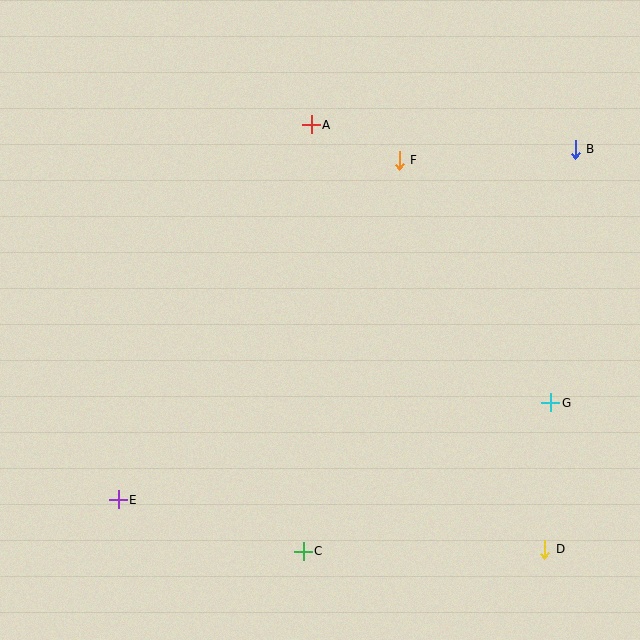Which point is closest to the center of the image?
Point F at (399, 160) is closest to the center.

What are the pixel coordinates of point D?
Point D is at (545, 549).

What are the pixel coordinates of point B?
Point B is at (575, 149).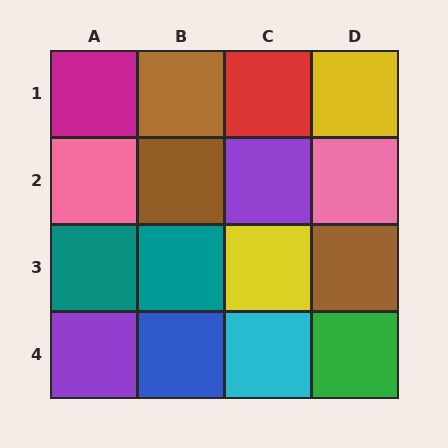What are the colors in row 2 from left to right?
Pink, brown, purple, pink.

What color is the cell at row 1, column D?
Yellow.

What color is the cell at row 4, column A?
Purple.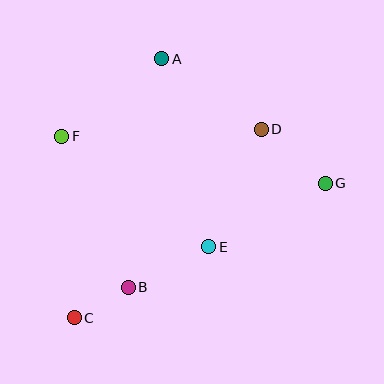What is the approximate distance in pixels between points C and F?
The distance between C and F is approximately 182 pixels.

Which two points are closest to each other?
Points B and C are closest to each other.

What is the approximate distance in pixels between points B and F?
The distance between B and F is approximately 165 pixels.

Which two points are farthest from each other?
Points C and G are farthest from each other.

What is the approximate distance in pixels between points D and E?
The distance between D and E is approximately 129 pixels.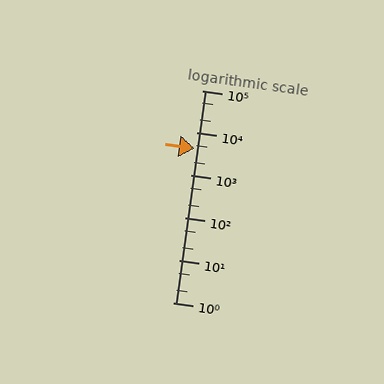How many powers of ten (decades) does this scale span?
The scale spans 5 decades, from 1 to 100000.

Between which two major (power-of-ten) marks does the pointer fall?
The pointer is between 1000 and 10000.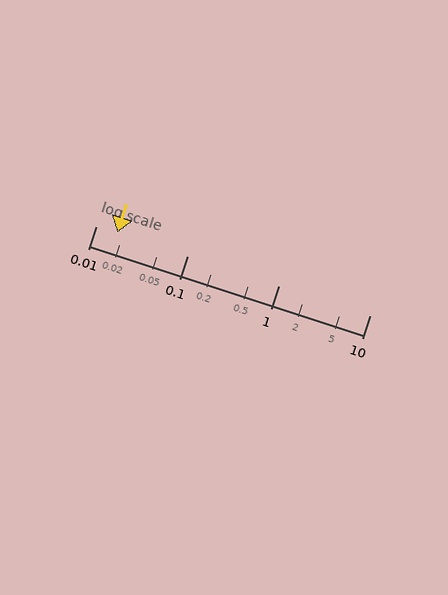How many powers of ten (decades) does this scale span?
The scale spans 3 decades, from 0.01 to 10.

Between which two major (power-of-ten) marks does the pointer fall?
The pointer is between 0.01 and 0.1.